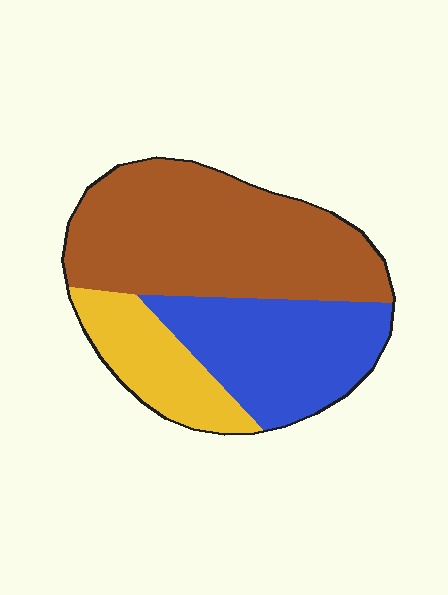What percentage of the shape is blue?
Blue takes up between a quarter and a half of the shape.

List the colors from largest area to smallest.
From largest to smallest: brown, blue, yellow.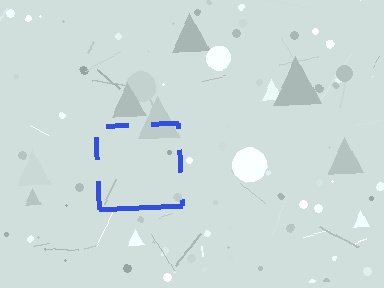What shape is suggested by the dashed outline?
The dashed outline suggests a square.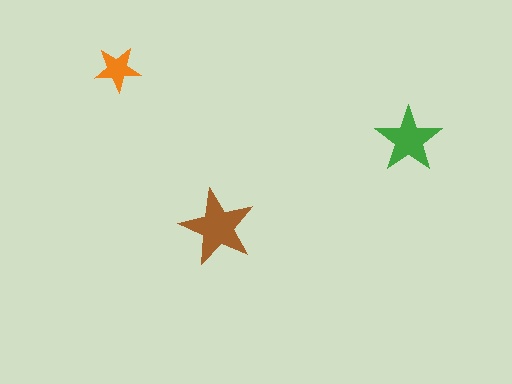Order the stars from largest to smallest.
the brown one, the green one, the orange one.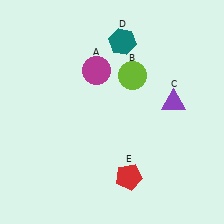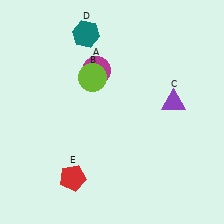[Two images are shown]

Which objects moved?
The objects that moved are: the lime circle (B), the teal hexagon (D), the red pentagon (E).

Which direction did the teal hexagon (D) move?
The teal hexagon (D) moved left.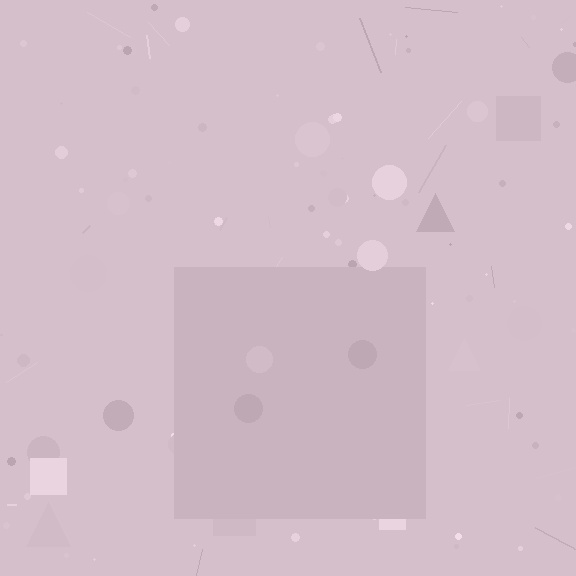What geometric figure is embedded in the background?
A square is embedded in the background.